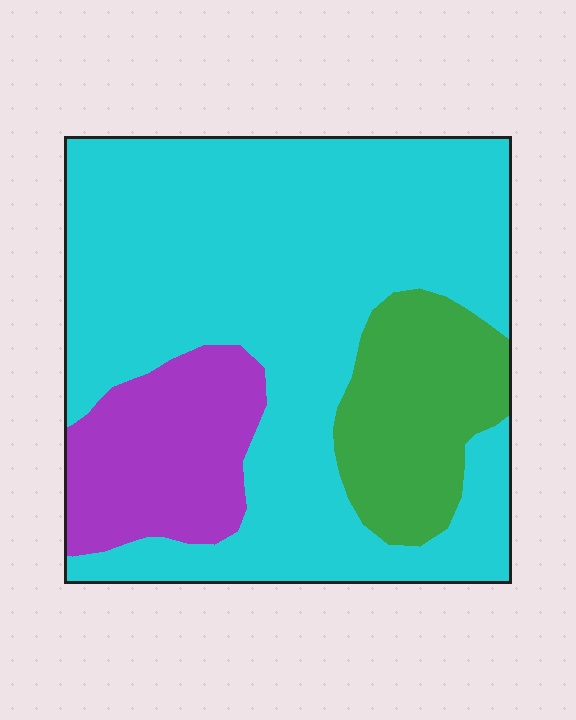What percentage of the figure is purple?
Purple covers roughly 15% of the figure.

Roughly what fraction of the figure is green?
Green takes up less than a sixth of the figure.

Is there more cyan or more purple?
Cyan.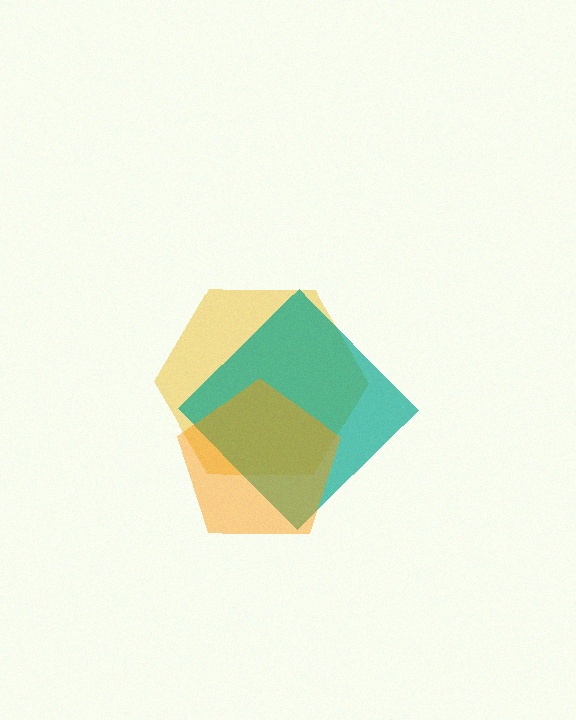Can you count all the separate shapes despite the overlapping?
Yes, there are 3 separate shapes.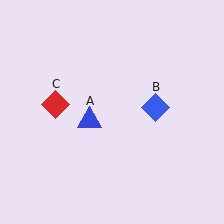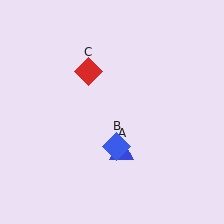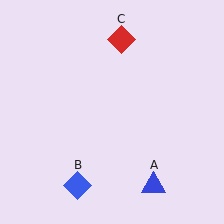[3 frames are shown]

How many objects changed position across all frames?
3 objects changed position: blue triangle (object A), blue diamond (object B), red diamond (object C).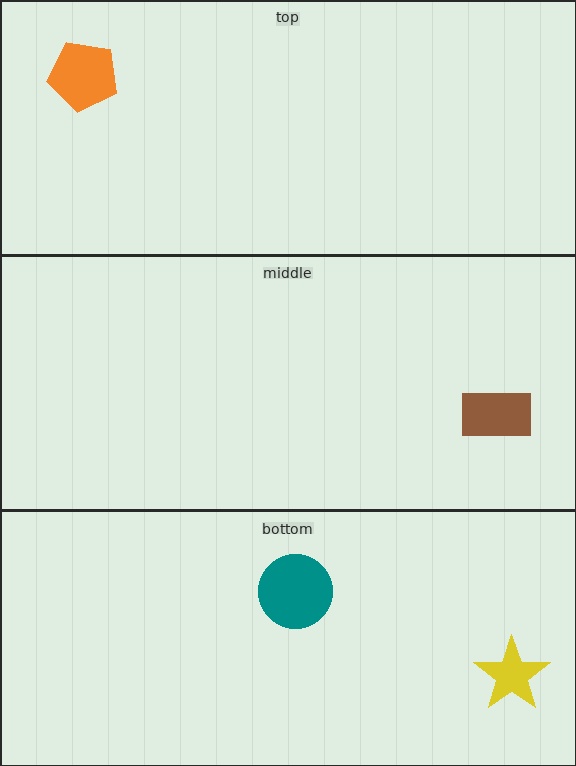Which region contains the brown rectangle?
The middle region.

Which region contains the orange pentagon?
The top region.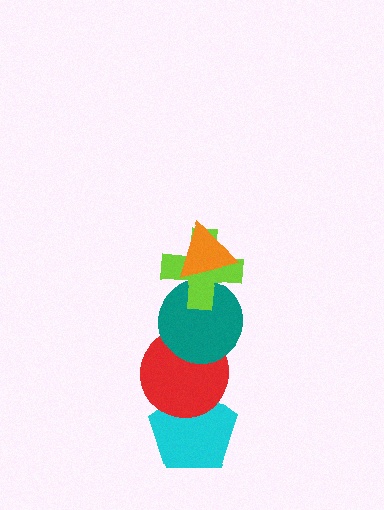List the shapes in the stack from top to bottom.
From top to bottom: the orange triangle, the lime cross, the teal circle, the red circle, the cyan pentagon.